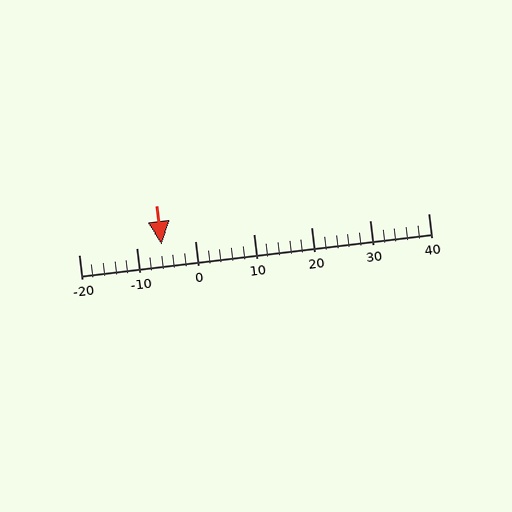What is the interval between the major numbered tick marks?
The major tick marks are spaced 10 units apart.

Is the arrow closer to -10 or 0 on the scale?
The arrow is closer to -10.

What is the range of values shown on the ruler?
The ruler shows values from -20 to 40.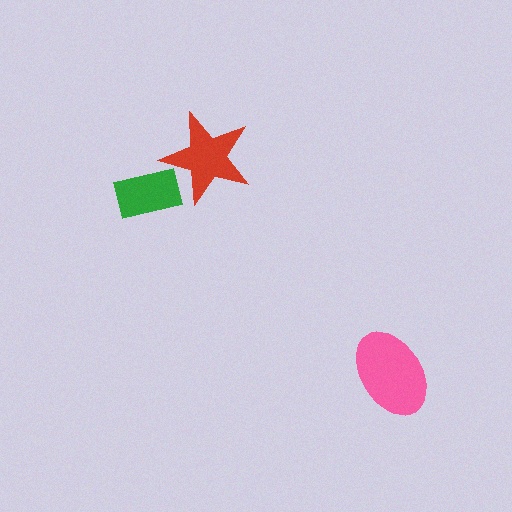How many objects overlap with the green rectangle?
1 object overlaps with the green rectangle.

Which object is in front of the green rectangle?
The red star is in front of the green rectangle.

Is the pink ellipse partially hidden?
No, no other shape covers it.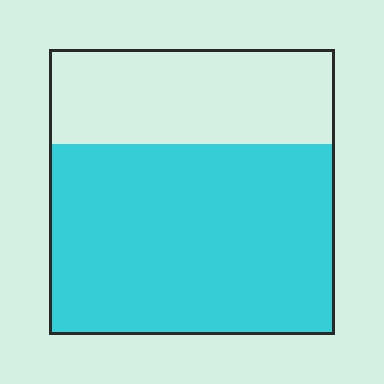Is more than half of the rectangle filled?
Yes.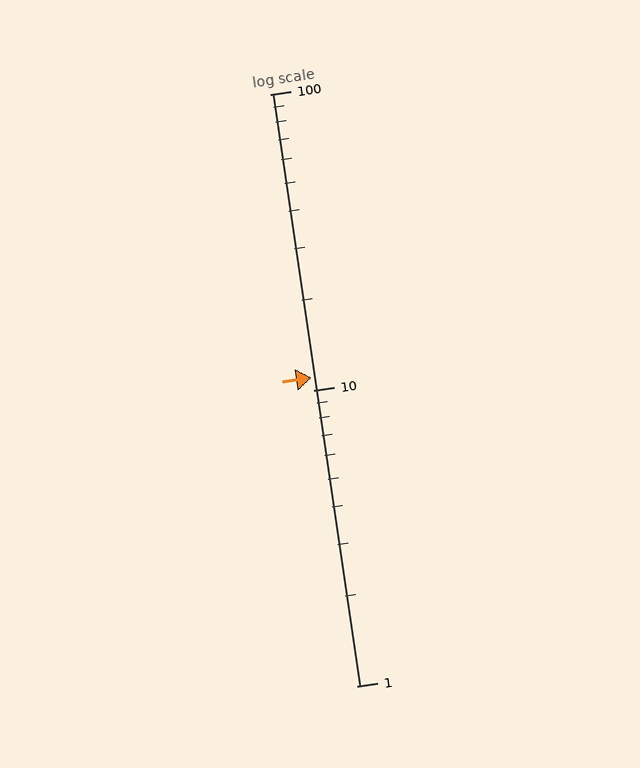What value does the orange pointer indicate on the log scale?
The pointer indicates approximately 11.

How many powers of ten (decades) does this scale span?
The scale spans 2 decades, from 1 to 100.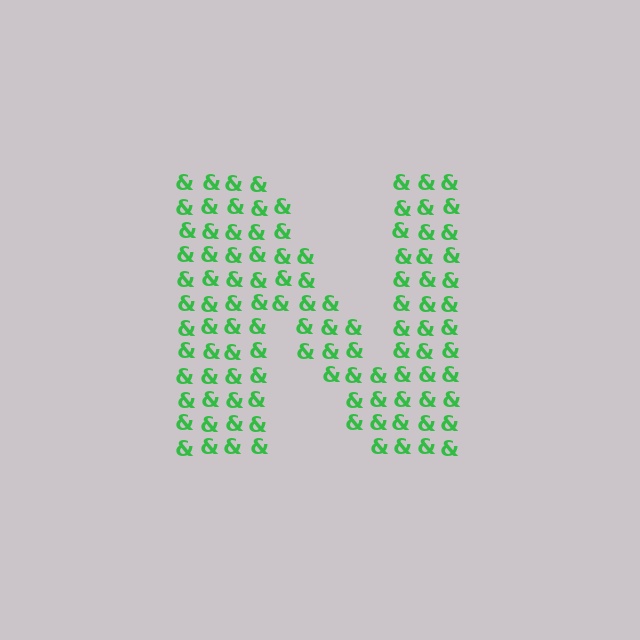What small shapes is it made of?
It is made of small ampersands.